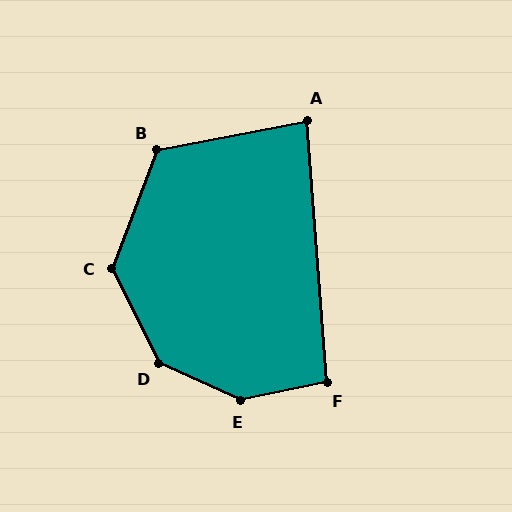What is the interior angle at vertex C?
Approximately 133 degrees (obtuse).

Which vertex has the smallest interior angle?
A, at approximately 83 degrees.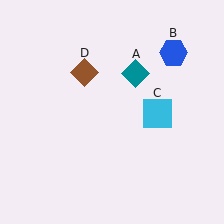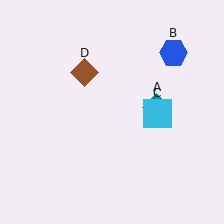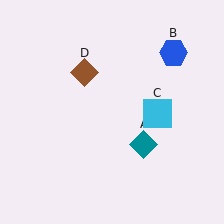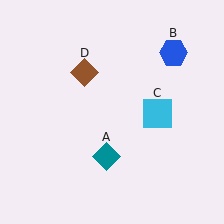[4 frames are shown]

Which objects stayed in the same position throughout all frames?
Blue hexagon (object B) and cyan square (object C) and brown diamond (object D) remained stationary.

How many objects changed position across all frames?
1 object changed position: teal diamond (object A).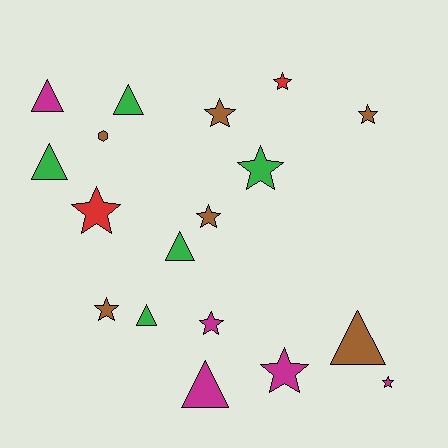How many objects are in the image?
There are 18 objects.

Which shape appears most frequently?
Star, with 10 objects.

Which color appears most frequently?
Brown, with 6 objects.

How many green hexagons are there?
There are no green hexagons.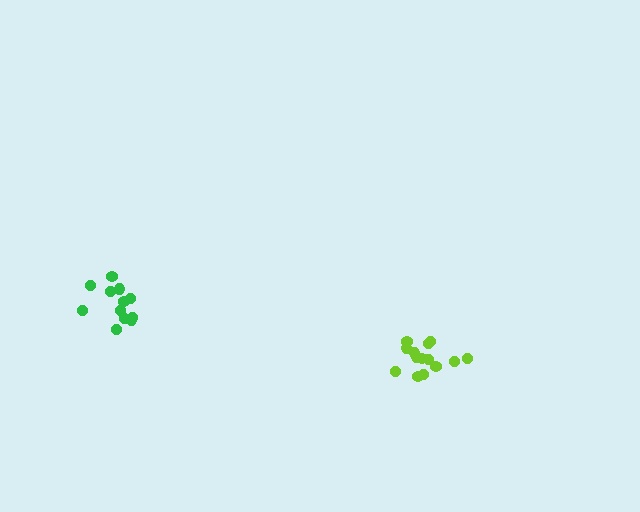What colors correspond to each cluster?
The clusters are colored: green, lime.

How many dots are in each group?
Group 1: 12 dots, Group 2: 14 dots (26 total).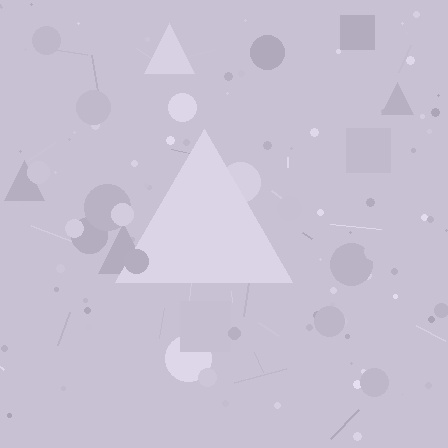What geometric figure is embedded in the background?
A triangle is embedded in the background.